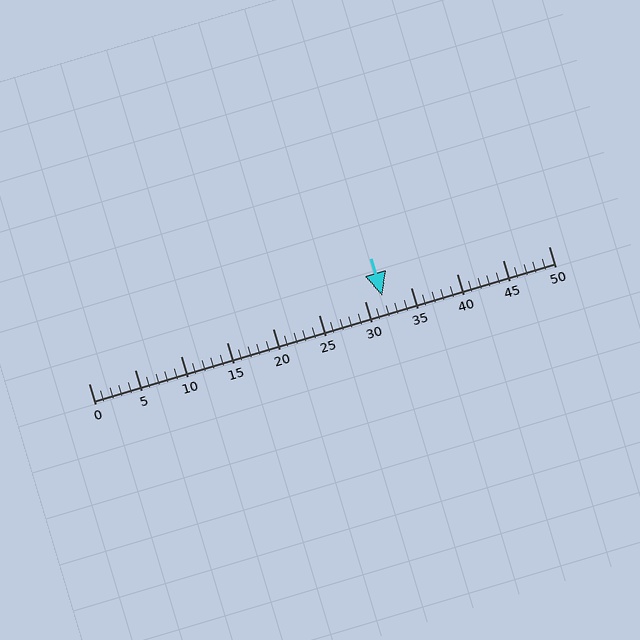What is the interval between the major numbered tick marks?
The major tick marks are spaced 5 units apart.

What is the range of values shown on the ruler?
The ruler shows values from 0 to 50.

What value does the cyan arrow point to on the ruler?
The cyan arrow points to approximately 32.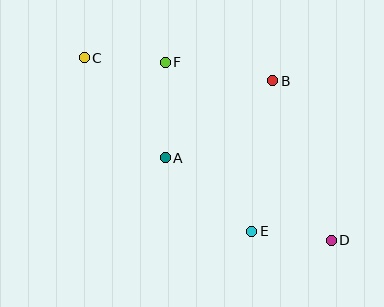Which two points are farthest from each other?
Points C and D are farthest from each other.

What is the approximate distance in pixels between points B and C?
The distance between B and C is approximately 190 pixels.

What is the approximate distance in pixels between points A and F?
The distance between A and F is approximately 95 pixels.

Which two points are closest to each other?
Points D and E are closest to each other.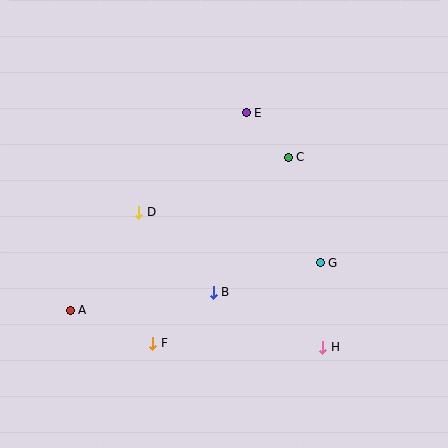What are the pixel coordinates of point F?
Point F is at (153, 343).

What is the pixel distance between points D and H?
The distance between D and H is 228 pixels.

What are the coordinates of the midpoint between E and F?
The midpoint between E and F is at (199, 228).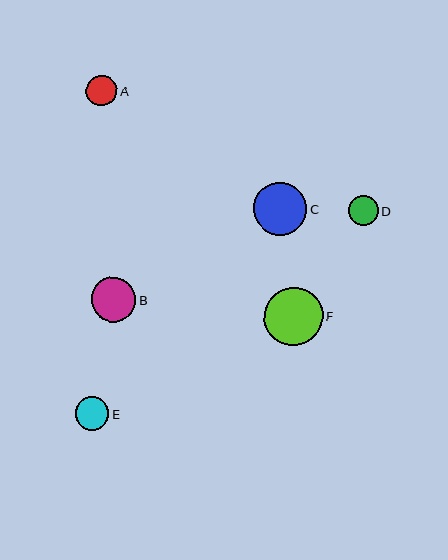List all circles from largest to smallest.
From largest to smallest: F, C, B, E, A, D.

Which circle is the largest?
Circle F is the largest with a size of approximately 59 pixels.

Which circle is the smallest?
Circle D is the smallest with a size of approximately 30 pixels.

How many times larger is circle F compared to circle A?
Circle F is approximately 1.9 times the size of circle A.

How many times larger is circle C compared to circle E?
Circle C is approximately 1.6 times the size of circle E.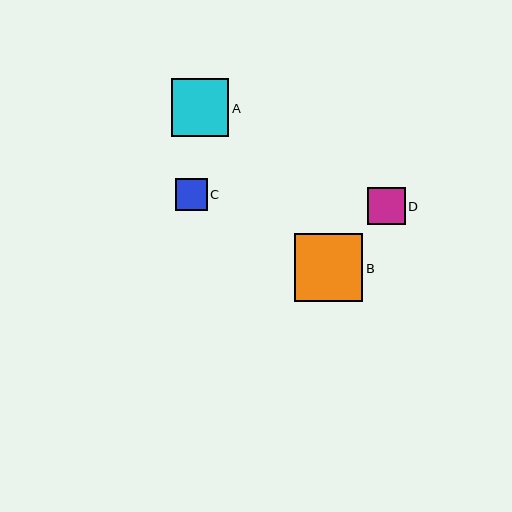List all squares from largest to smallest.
From largest to smallest: B, A, D, C.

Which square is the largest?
Square B is the largest with a size of approximately 68 pixels.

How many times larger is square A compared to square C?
Square A is approximately 1.8 times the size of square C.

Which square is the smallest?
Square C is the smallest with a size of approximately 32 pixels.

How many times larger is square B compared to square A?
Square B is approximately 1.2 times the size of square A.